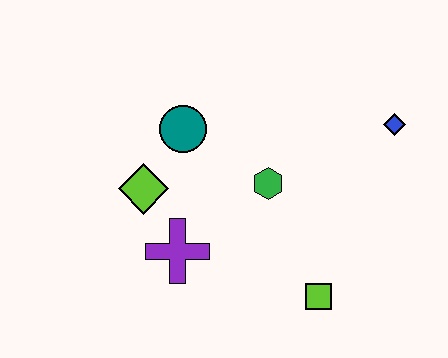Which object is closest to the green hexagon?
The teal circle is closest to the green hexagon.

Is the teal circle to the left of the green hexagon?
Yes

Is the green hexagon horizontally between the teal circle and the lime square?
Yes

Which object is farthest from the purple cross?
The blue diamond is farthest from the purple cross.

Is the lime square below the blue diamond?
Yes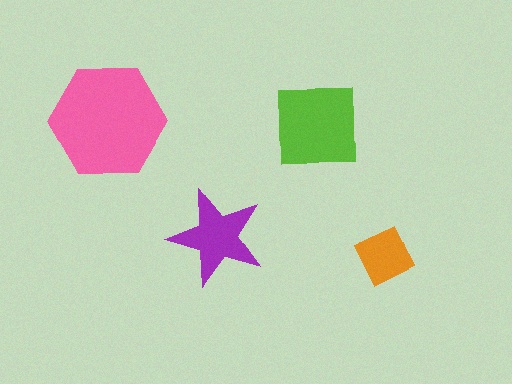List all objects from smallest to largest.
The orange diamond, the purple star, the lime square, the pink hexagon.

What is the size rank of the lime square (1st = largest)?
2nd.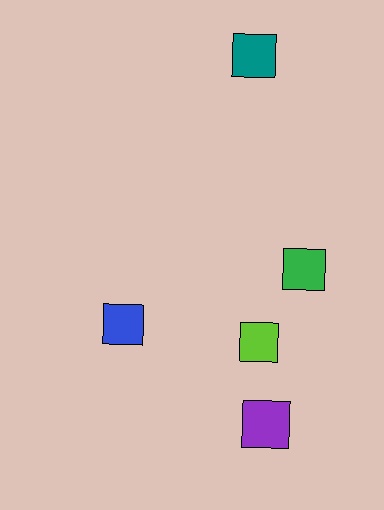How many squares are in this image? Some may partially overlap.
There are 5 squares.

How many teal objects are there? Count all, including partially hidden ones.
There is 1 teal object.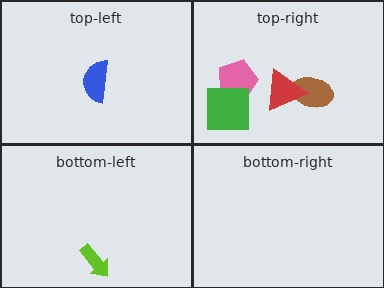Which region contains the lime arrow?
The bottom-left region.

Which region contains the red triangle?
The top-right region.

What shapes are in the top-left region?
The blue semicircle.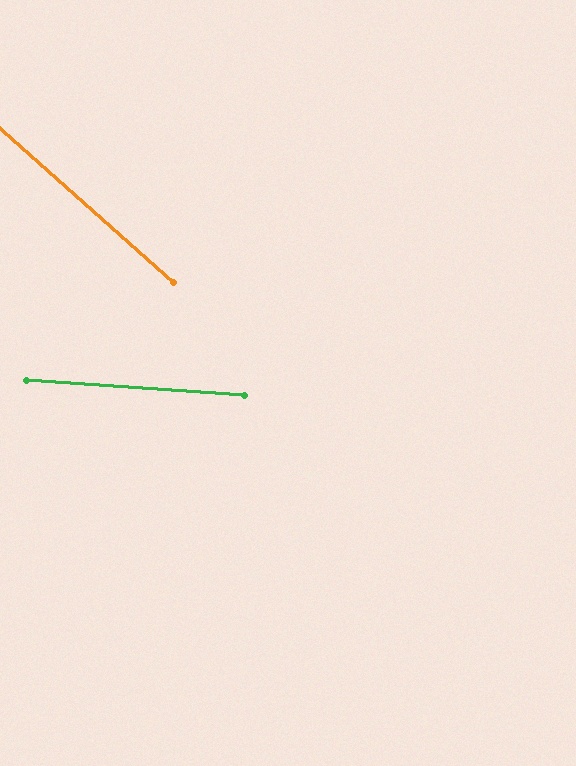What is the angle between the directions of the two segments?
Approximately 38 degrees.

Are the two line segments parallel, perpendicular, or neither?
Neither parallel nor perpendicular — they differ by about 38°.